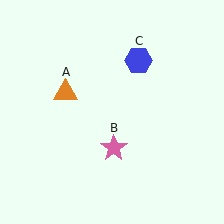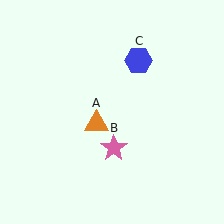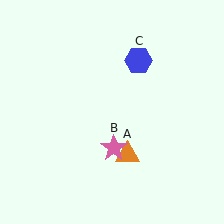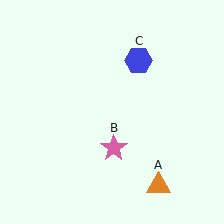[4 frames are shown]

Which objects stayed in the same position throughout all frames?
Pink star (object B) and blue hexagon (object C) remained stationary.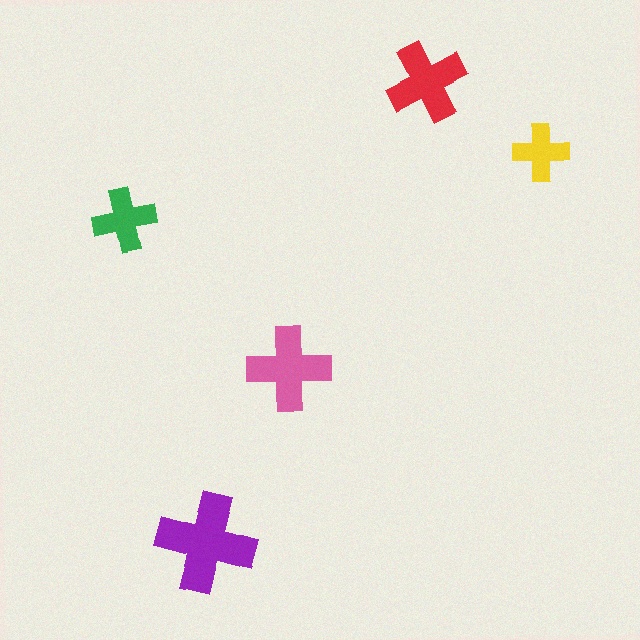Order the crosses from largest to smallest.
the purple one, the pink one, the red one, the green one, the yellow one.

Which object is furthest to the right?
The yellow cross is rightmost.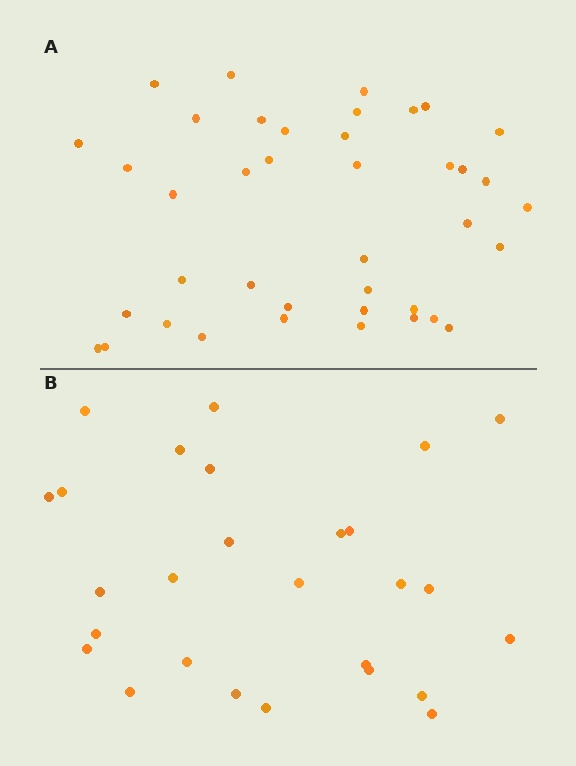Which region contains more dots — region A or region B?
Region A (the top region) has more dots.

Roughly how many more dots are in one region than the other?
Region A has approximately 15 more dots than region B.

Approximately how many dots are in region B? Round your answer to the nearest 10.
About 30 dots. (The exact count is 27, which rounds to 30.)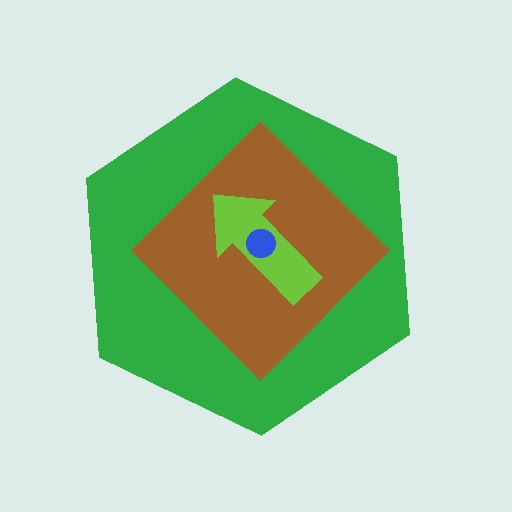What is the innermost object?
The blue circle.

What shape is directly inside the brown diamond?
The lime arrow.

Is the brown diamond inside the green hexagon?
Yes.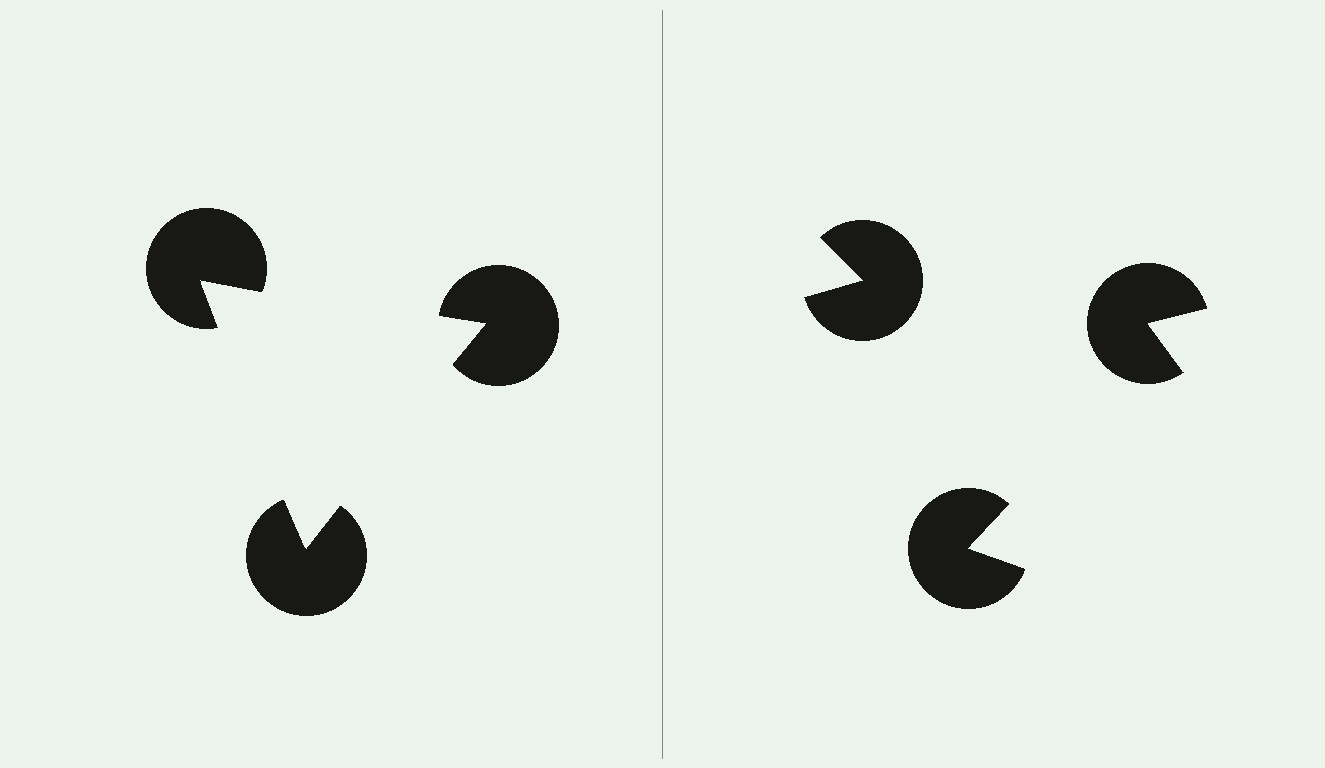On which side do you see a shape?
An illusory triangle appears on the left side. On the right side the wedge cuts are rotated, so no coherent shape forms.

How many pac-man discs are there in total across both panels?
6 — 3 on each side.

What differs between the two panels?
The pac-man discs are positioned identically on both sides; only the wedge orientations differ. On the left they align to a triangle; on the right they are misaligned.